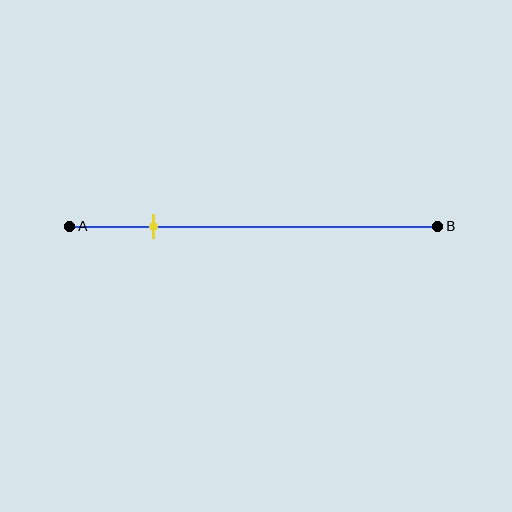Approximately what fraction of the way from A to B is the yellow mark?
The yellow mark is approximately 25% of the way from A to B.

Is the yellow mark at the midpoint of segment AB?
No, the mark is at about 25% from A, not at the 50% midpoint.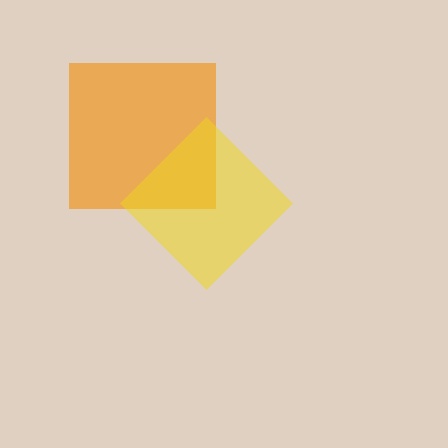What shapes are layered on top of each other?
The layered shapes are: an orange square, a yellow diamond.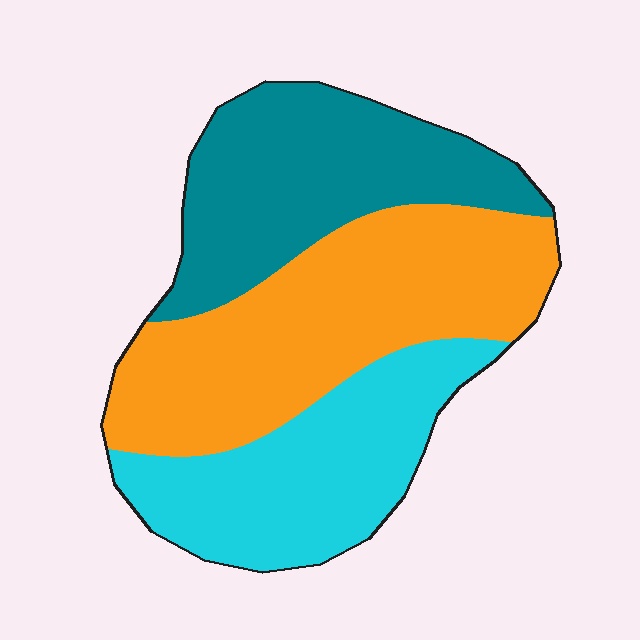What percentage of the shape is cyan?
Cyan covers 29% of the shape.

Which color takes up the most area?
Orange, at roughly 40%.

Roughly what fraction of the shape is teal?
Teal covers around 30% of the shape.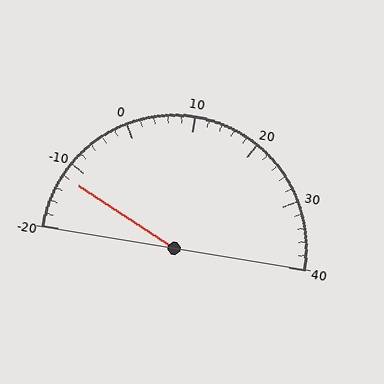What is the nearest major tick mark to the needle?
The nearest major tick mark is -10.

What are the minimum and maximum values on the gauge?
The gauge ranges from -20 to 40.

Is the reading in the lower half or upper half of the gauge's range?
The reading is in the lower half of the range (-20 to 40).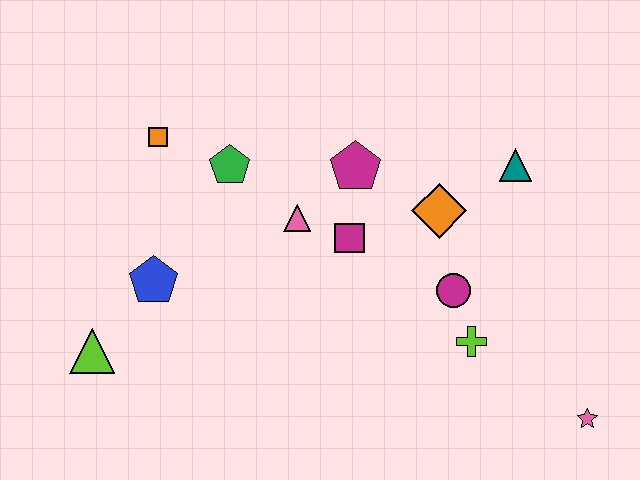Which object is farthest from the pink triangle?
The pink star is farthest from the pink triangle.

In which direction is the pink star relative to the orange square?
The pink star is to the right of the orange square.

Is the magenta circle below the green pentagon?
Yes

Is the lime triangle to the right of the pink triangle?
No